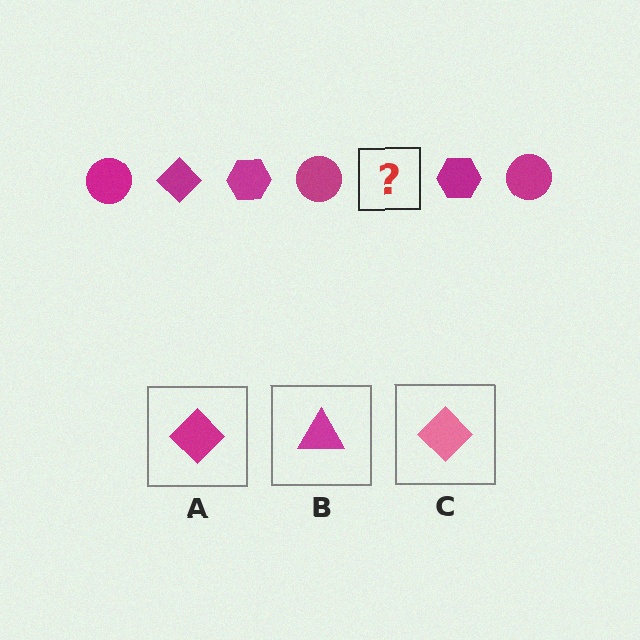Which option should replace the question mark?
Option A.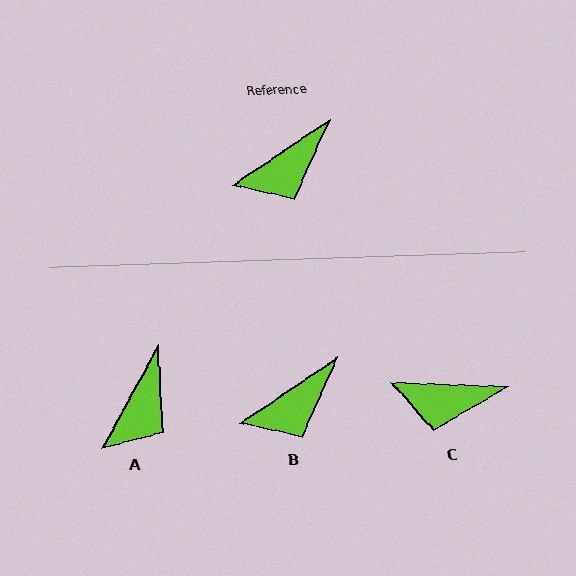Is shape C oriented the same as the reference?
No, it is off by about 36 degrees.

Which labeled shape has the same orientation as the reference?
B.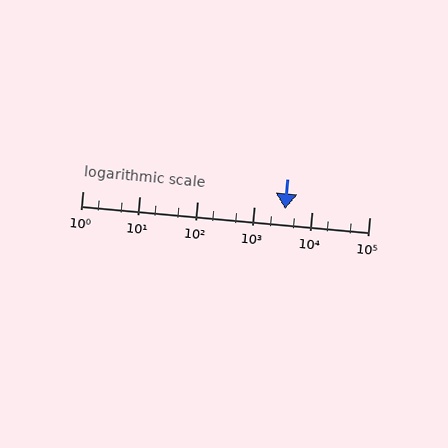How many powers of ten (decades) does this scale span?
The scale spans 5 decades, from 1 to 100000.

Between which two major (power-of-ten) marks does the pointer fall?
The pointer is between 1000 and 10000.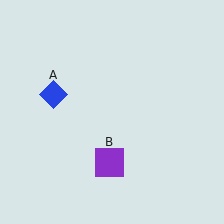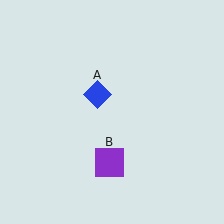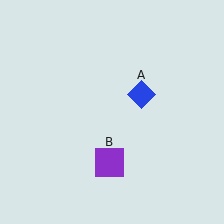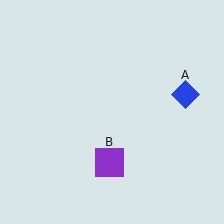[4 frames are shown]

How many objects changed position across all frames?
1 object changed position: blue diamond (object A).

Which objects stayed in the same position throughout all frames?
Purple square (object B) remained stationary.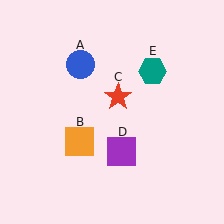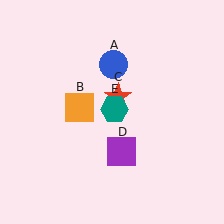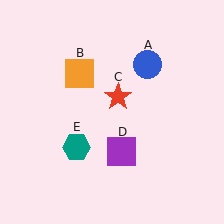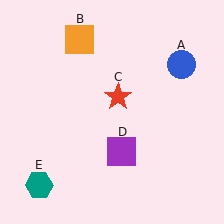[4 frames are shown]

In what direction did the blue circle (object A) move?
The blue circle (object A) moved right.